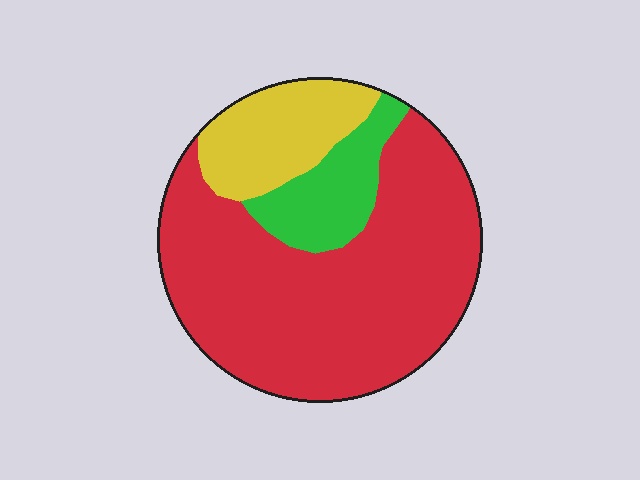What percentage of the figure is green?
Green covers 14% of the figure.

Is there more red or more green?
Red.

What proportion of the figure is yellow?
Yellow takes up about one sixth (1/6) of the figure.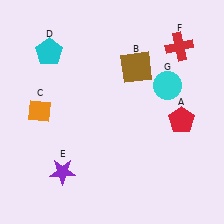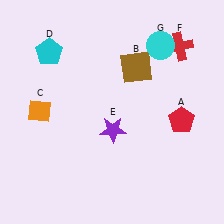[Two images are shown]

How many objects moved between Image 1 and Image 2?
2 objects moved between the two images.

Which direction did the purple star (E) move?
The purple star (E) moved right.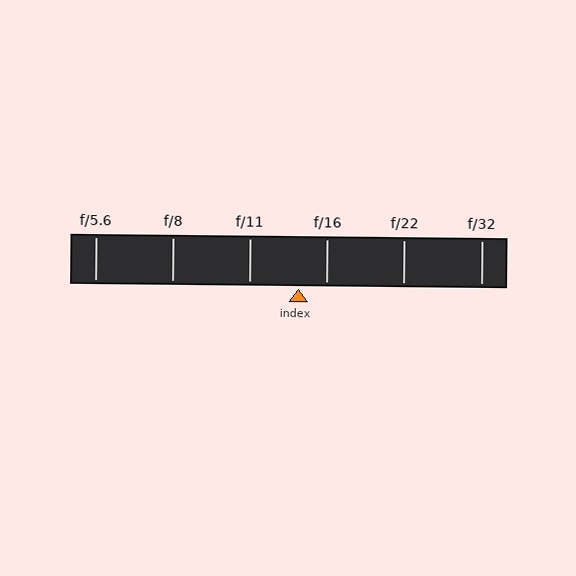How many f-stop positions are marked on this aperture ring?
There are 6 f-stop positions marked.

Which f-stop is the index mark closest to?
The index mark is closest to f/16.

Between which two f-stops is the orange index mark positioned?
The index mark is between f/11 and f/16.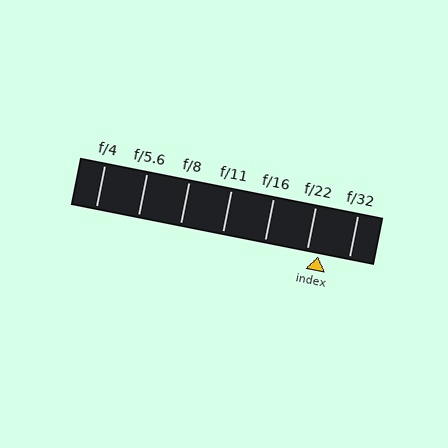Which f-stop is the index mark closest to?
The index mark is closest to f/22.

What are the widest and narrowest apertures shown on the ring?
The widest aperture shown is f/4 and the narrowest is f/32.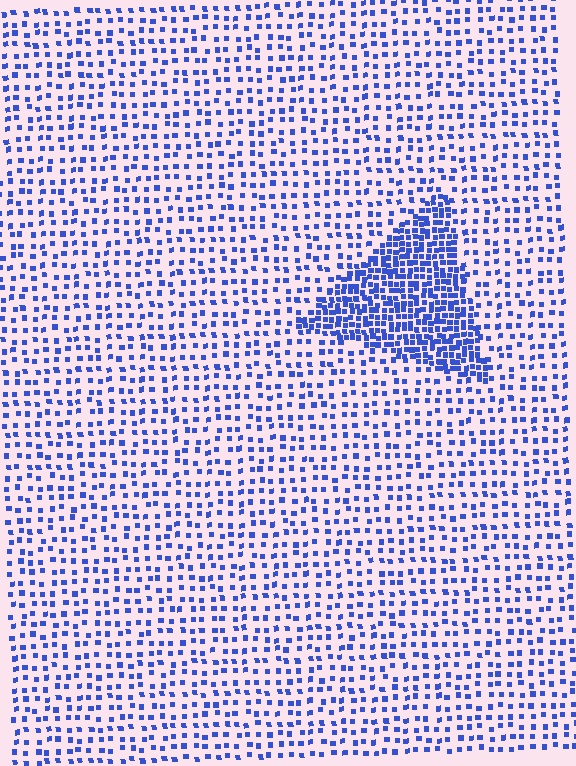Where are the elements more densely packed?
The elements are more densely packed inside the triangle boundary.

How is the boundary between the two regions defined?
The boundary is defined by a change in element density (approximately 2.6x ratio). All elements are the same color, size, and shape.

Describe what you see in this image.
The image contains small blue elements arranged at two different densities. A triangle-shaped region is visible where the elements are more densely packed than the surrounding area.